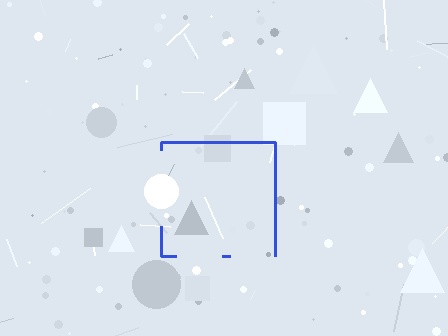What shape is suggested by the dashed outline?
The dashed outline suggests a square.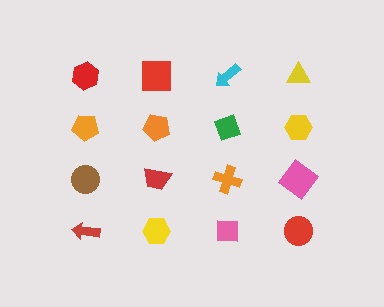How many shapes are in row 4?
4 shapes.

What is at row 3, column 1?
A brown circle.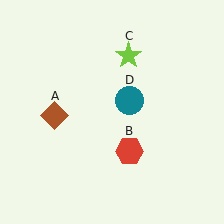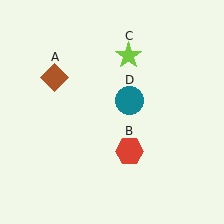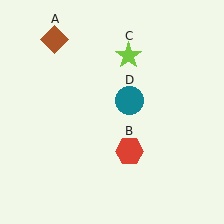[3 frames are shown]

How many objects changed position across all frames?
1 object changed position: brown diamond (object A).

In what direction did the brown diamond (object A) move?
The brown diamond (object A) moved up.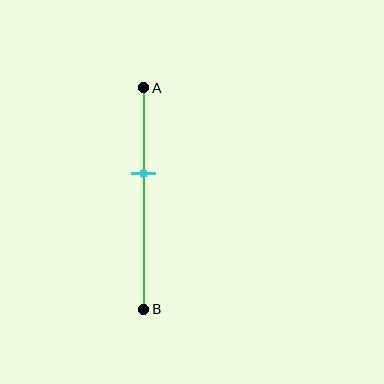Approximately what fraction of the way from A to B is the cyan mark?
The cyan mark is approximately 40% of the way from A to B.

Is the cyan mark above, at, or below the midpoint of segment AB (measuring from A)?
The cyan mark is above the midpoint of segment AB.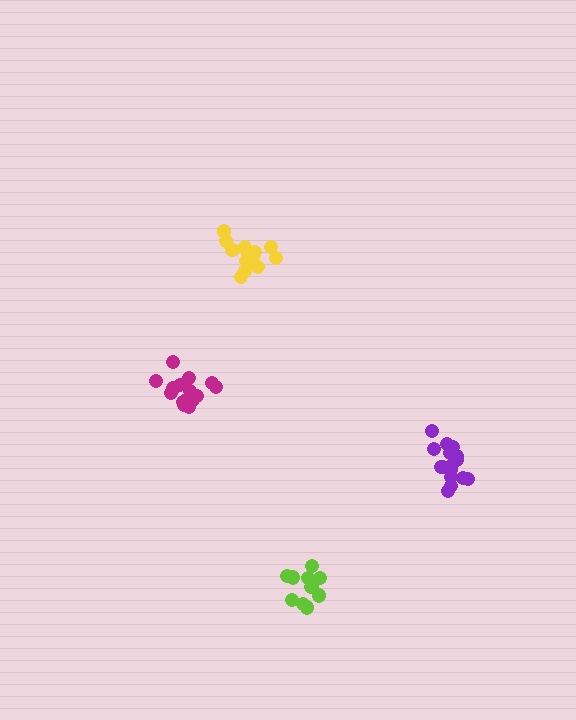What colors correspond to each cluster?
The clusters are colored: yellow, purple, lime, magenta.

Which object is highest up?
The yellow cluster is topmost.